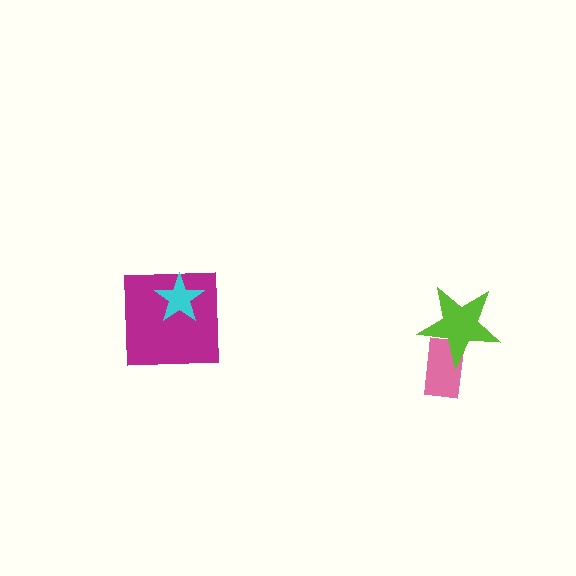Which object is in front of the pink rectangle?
The lime star is in front of the pink rectangle.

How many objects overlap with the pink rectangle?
1 object overlaps with the pink rectangle.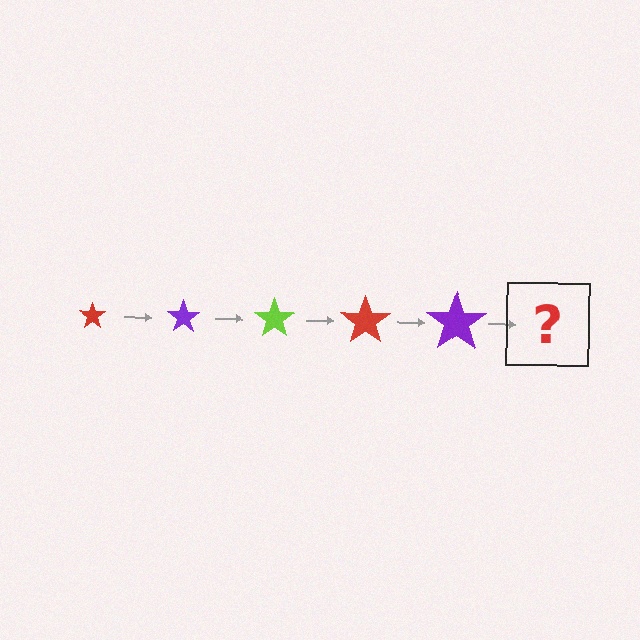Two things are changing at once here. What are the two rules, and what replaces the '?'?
The two rules are that the star grows larger each step and the color cycles through red, purple, and lime. The '?' should be a lime star, larger than the previous one.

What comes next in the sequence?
The next element should be a lime star, larger than the previous one.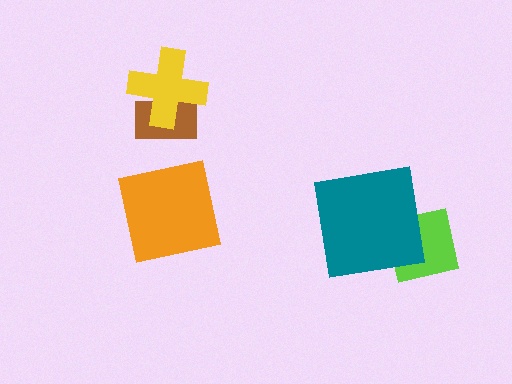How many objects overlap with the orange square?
0 objects overlap with the orange square.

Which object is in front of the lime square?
The teal square is in front of the lime square.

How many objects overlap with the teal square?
1 object overlaps with the teal square.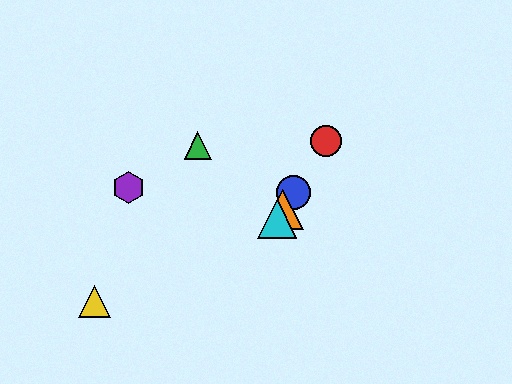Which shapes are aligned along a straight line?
The red circle, the blue circle, the orange triangle, the cyan triangle are aligned along a straight line.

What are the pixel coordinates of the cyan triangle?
The cyan triangle is at (277, 218).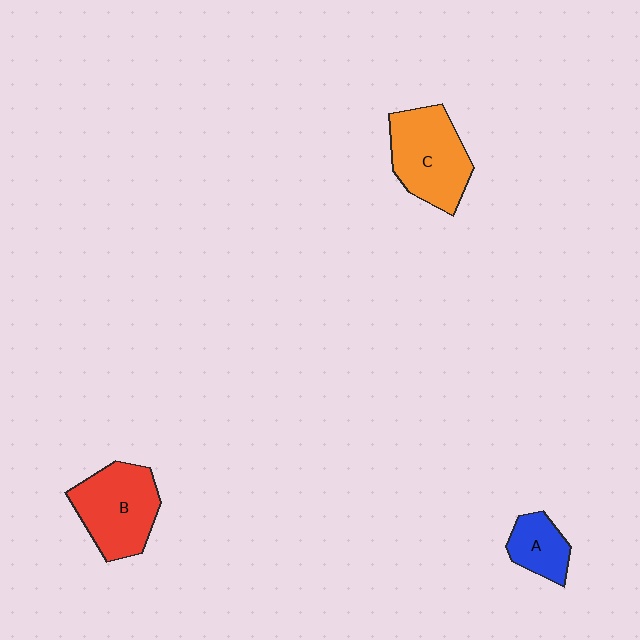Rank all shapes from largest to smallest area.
From largest to smallest: C (orange), B (red), A (blue).